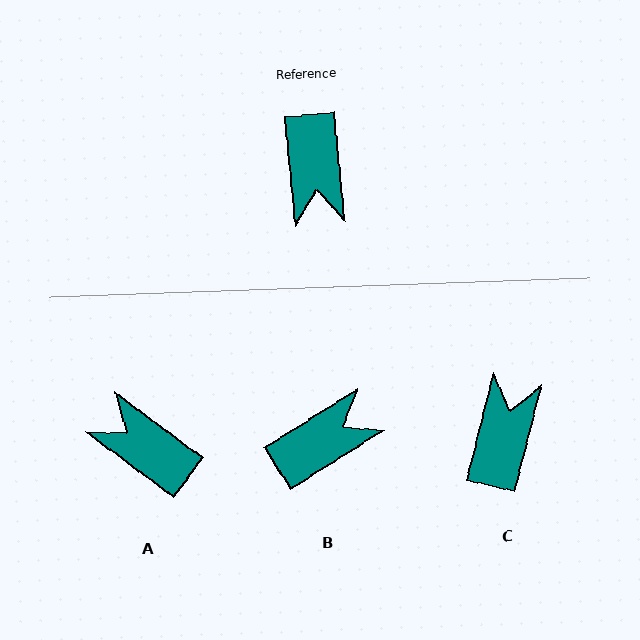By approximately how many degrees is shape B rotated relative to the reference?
Approximately 117 degrees counter-clockwise.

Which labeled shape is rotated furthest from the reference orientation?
C, about 161 degrees away.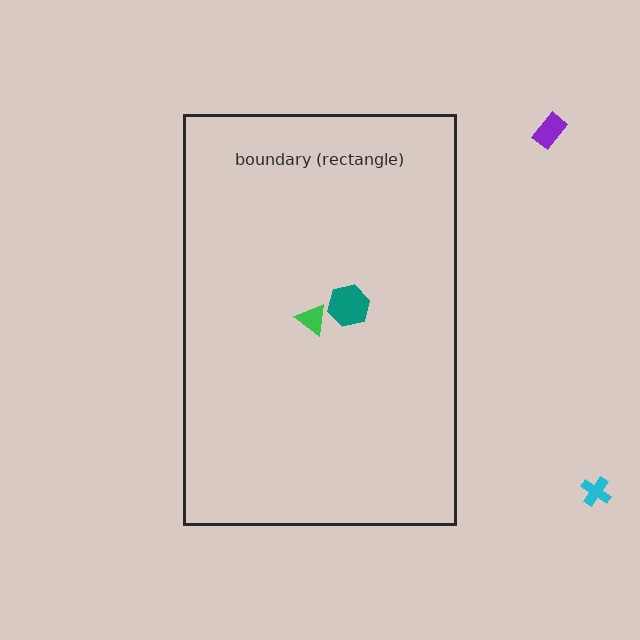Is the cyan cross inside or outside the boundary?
Outside.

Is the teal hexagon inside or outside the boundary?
Inside.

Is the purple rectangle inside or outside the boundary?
Outside.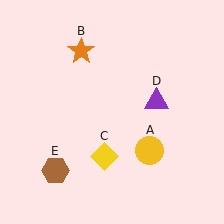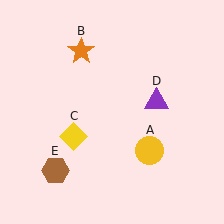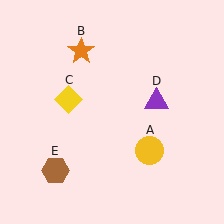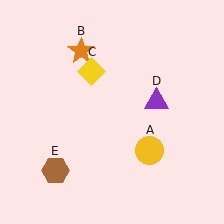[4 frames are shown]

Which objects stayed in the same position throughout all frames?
Yellow circle (object A) and orange star (object B) and purple triangle (object D) and brown hexagon (object E) remained stationary.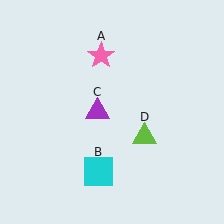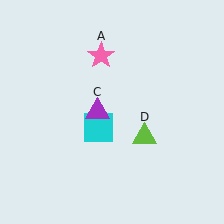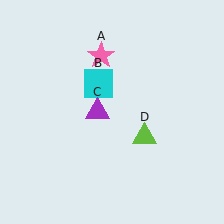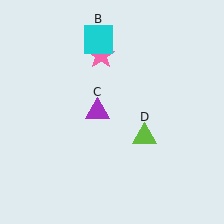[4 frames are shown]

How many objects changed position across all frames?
1 object changed position: cyan square (object B).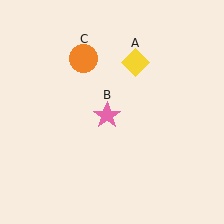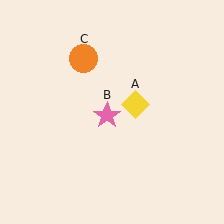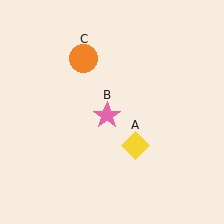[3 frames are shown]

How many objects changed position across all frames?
1 object changed position: yellow diamond (object A).